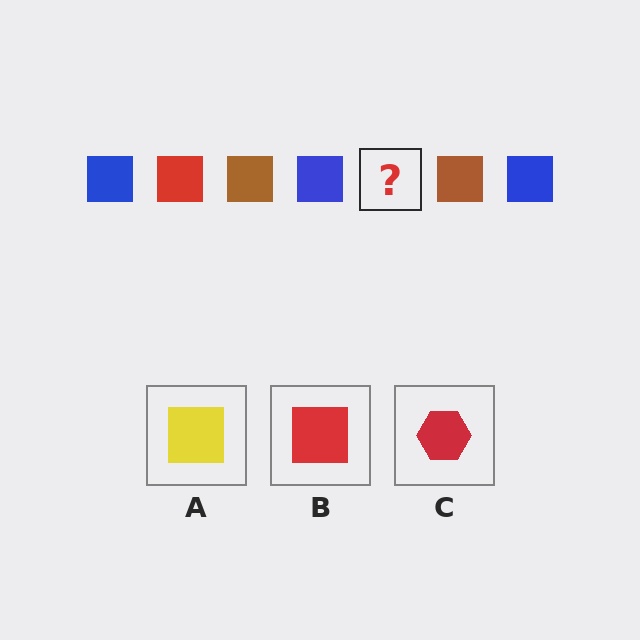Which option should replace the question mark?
Option B.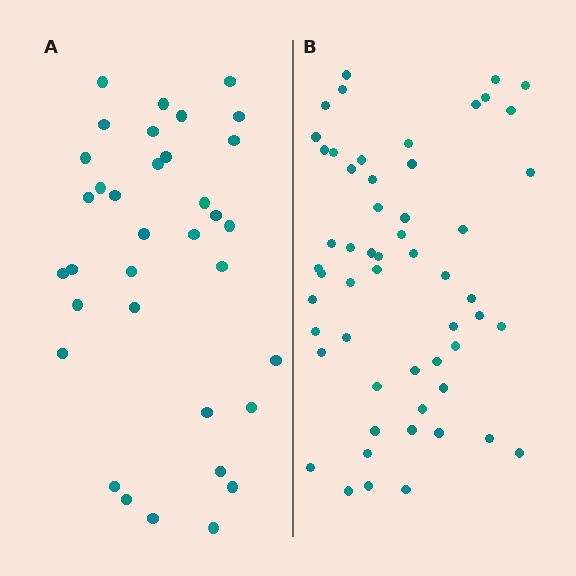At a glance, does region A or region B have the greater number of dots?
Region B (the right region) has more dots.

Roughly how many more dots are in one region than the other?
Region B has approximately 20 more dots than region A.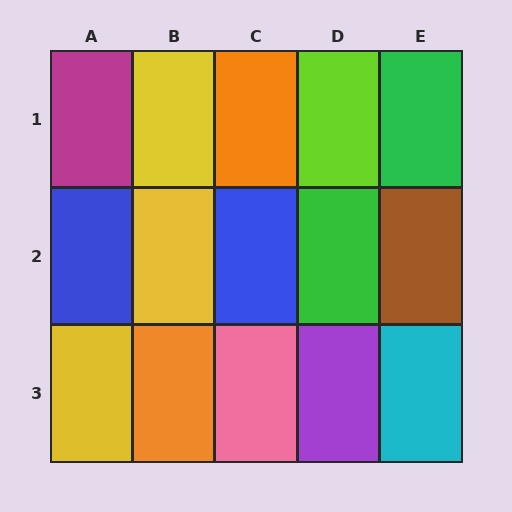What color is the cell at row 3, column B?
Orange.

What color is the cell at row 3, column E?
Cyan.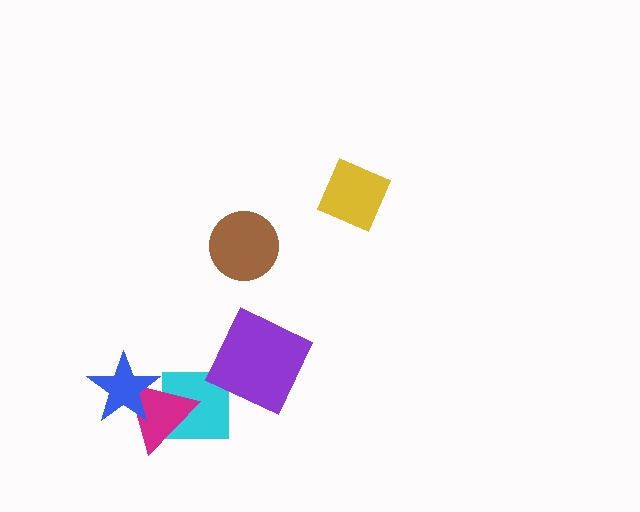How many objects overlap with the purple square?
0 objects overlap with the purple square.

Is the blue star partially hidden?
No, no other shape covers it.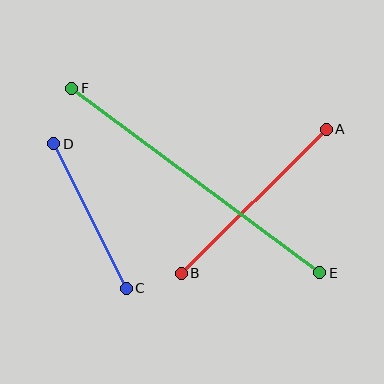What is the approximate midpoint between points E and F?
The midpoint is at approximately (196, 181) pixels.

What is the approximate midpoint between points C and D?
The midpoint is at approximately (90, 216) pixels.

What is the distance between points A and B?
The distance is approximately 204 pixels.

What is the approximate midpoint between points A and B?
The midpoint is at approximately (254, 201) pixels.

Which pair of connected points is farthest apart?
Points E and F are farthest apart.